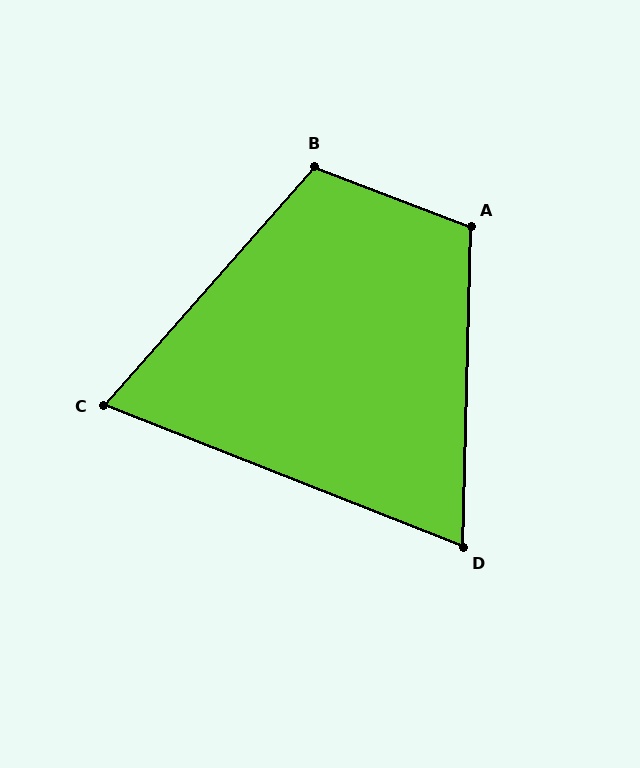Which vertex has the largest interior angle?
B, at approximately 110 degrees.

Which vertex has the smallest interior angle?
D, at approximately 70 degrees.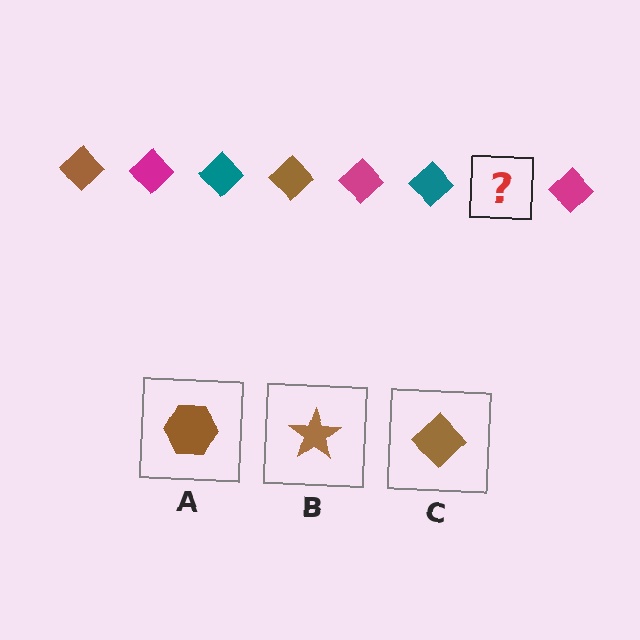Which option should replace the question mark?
Option C.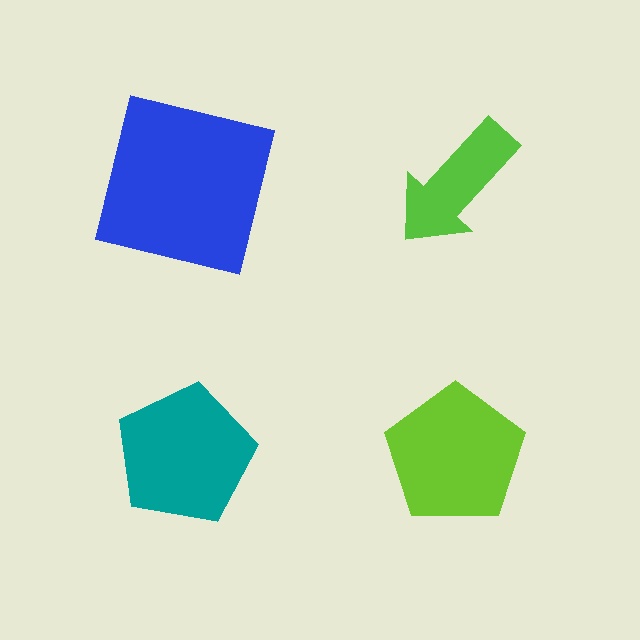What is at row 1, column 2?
A lime arrow.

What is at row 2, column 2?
A lime pentagon.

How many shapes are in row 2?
2 shapes.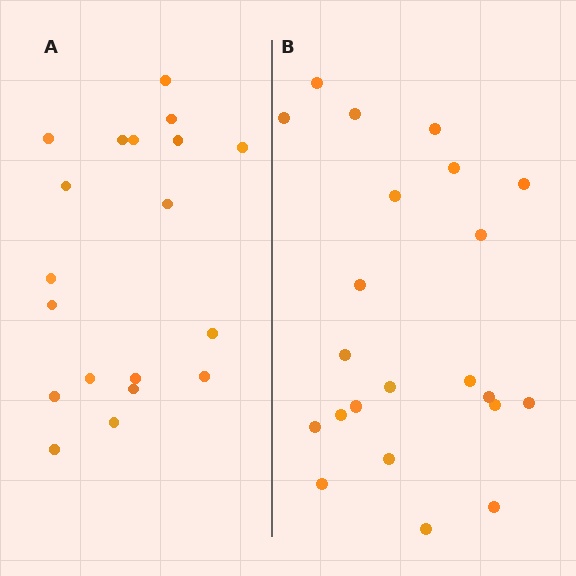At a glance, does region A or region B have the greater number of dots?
Region B (the right region) has more dots.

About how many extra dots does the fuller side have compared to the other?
Region B has just a few more — roughly 2 or 3 more dots than region A.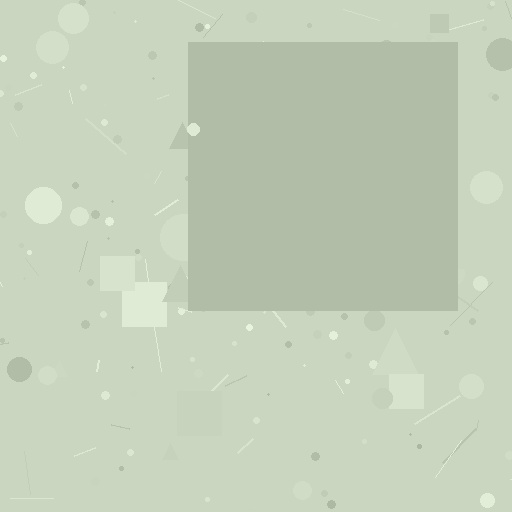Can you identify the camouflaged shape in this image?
The camouflaged shape is a square.